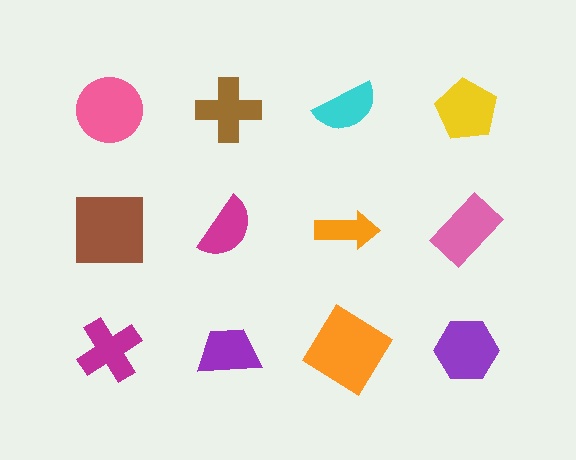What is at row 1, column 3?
A cyan semicircle.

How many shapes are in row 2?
4 shapes.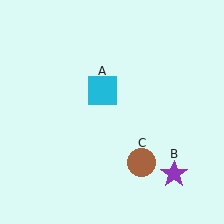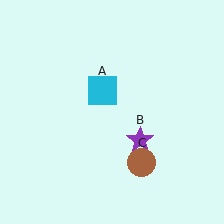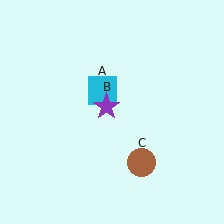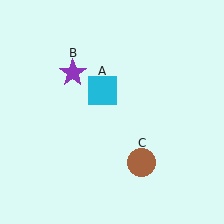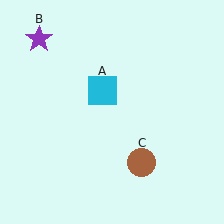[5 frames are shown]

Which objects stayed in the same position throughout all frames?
Cyan square (object A) and brown circle (object C) remained stationary.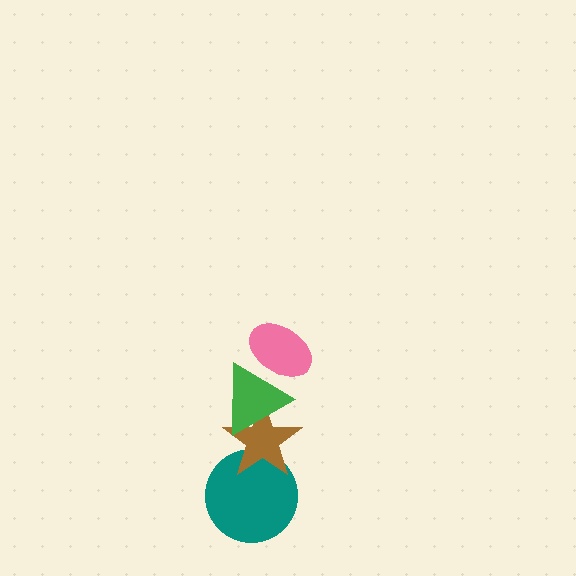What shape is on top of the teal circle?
The brown star is on top of the teal circle.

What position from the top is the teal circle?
The teal circle is 4th from the top.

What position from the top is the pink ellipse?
The pink ellipse is 1st from the top.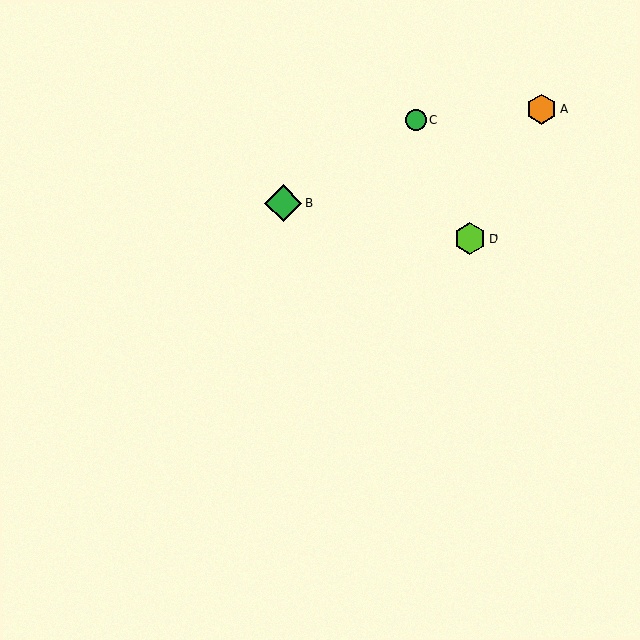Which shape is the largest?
The green diamond (labeled B) is the largest.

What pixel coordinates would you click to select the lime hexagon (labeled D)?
Click at (470, 238) to select the lime hexagon D.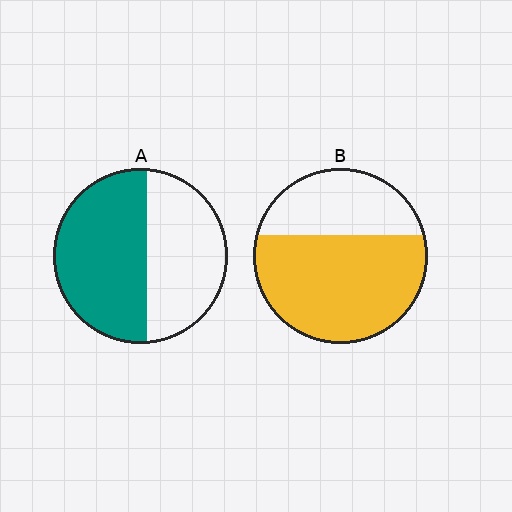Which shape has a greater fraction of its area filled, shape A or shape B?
Shape B.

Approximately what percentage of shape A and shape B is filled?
A is approximately 55% and B is approximately 65%.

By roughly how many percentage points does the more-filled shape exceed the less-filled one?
By roughly 10 percentage points (B over A).